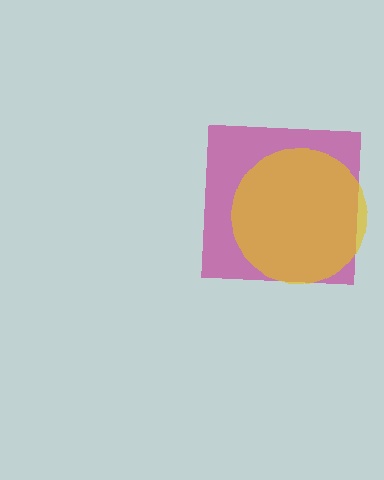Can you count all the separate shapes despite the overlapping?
Yes, there are 2 separate shapes.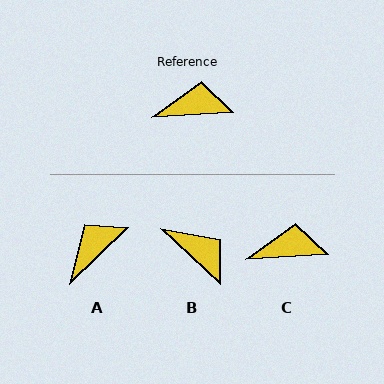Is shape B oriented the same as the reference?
No, it is off by about 47 degrees.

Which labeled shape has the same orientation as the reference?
C.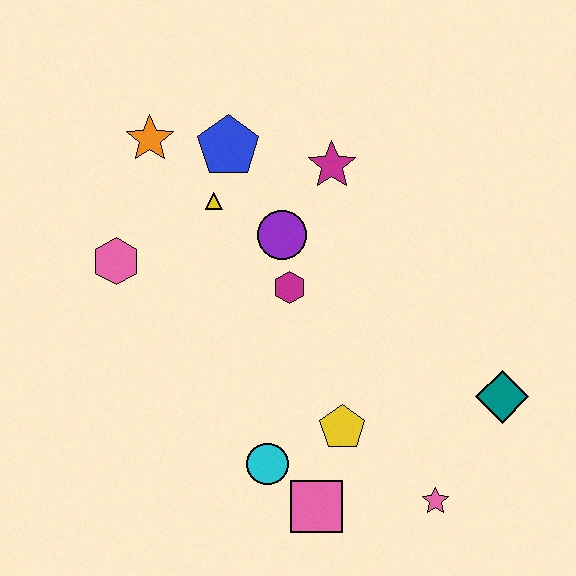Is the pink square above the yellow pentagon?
No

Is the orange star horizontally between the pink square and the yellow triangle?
No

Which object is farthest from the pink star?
The orange star is farthest from the pink star.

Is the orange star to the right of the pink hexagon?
Yes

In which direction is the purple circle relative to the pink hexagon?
The purple circle is to the right of the pink hexagon.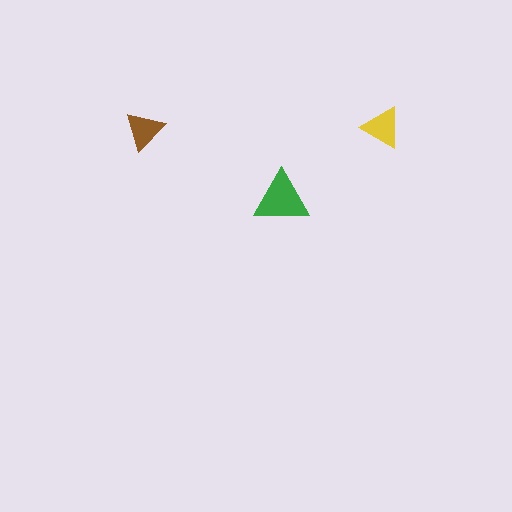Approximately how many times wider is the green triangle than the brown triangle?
About 1.5 times wider.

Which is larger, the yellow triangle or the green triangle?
The green one.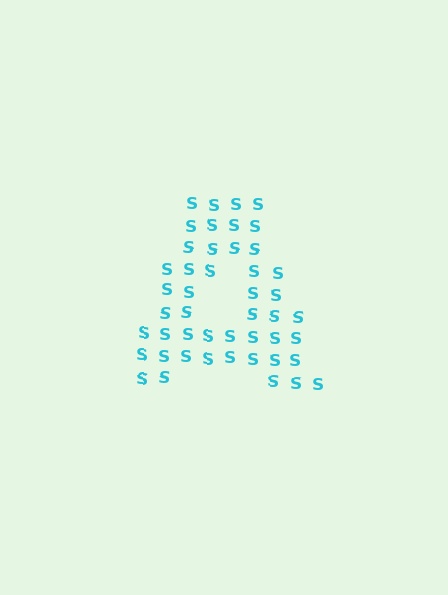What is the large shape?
The large shape is the letter A.